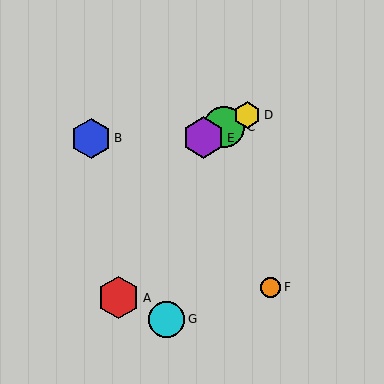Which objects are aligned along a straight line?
Objects C, D, E are aligned along a straight line.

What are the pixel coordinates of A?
Object A is at (119, 298).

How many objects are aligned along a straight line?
3 objects (C, D, E) are aligned along a straight line.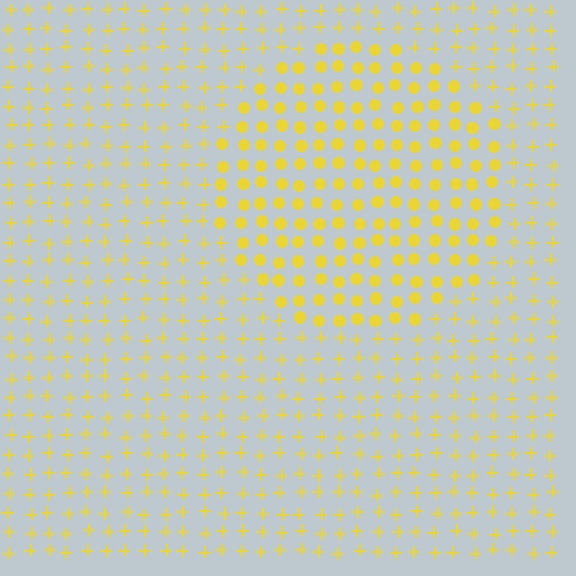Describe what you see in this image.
The image is filled with small yellow elements arranged in a uniform grid. A circle-shaped region contains circles, while the surrounding area contains plus signs. The boundary is defined purely by the change in element shape.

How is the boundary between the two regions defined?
The boundary is defined by a change in element shape: circles inside vs. plus signs outside. All elements share the same color and spacing.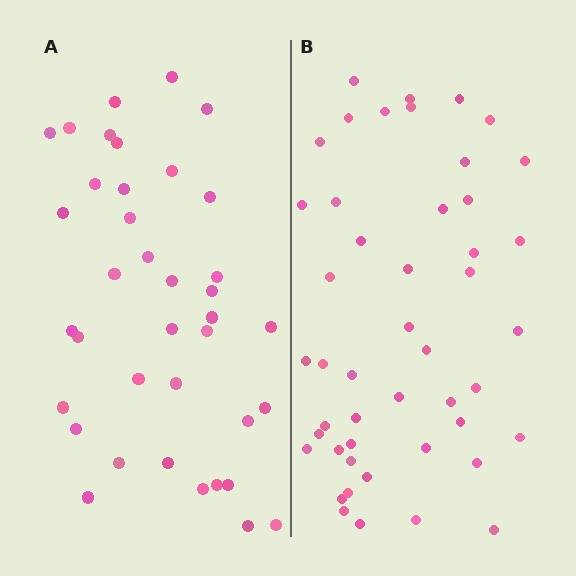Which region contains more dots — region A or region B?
Region B (the right region) has more dots.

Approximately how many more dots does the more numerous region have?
Region B has roughly 8 or so more dots than region A.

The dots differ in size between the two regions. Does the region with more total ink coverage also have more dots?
No. Region A has more total ink coverage because its dots are larger, but region B actually contains more individual dots. Total area can be misleading — the number of items is what matters here.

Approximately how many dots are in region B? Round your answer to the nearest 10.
About 50 dots. (The exact count is 47, which rounds to 50.)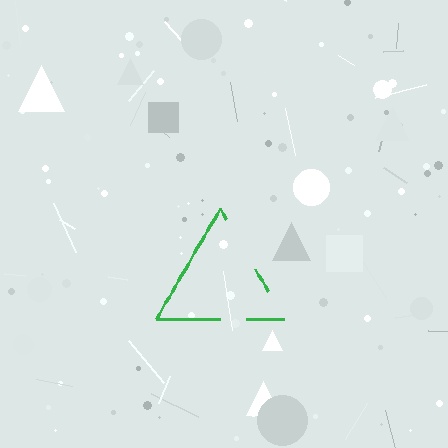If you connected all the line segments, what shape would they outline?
They would outline a triangle.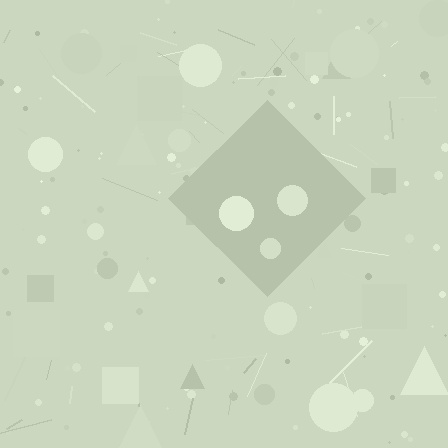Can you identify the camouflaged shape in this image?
The camouflaged shape is a diamond.